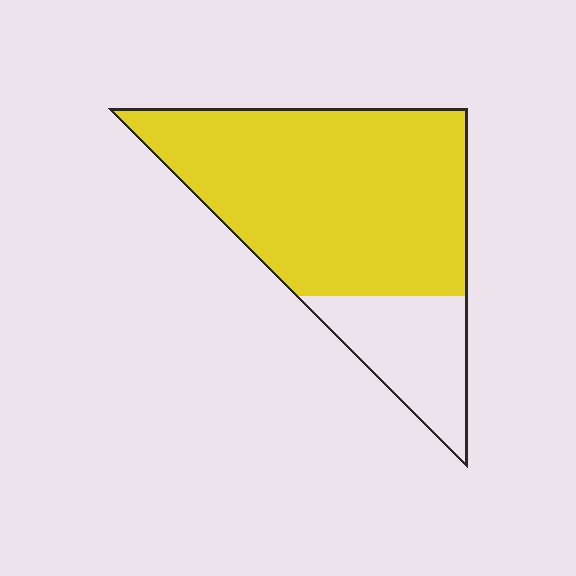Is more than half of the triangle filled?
Yes.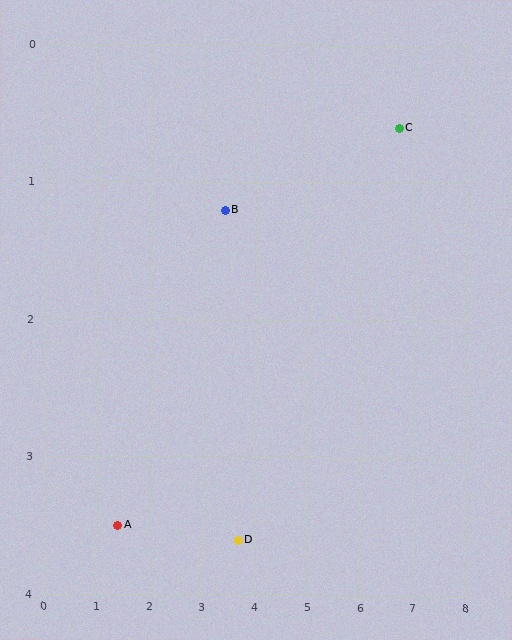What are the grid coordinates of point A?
Point A is at approximately (1.4, 3.5).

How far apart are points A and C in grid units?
Points A and C are about 6.0 grid units apart.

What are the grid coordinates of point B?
Point B is at approximately (3.4, 1.2).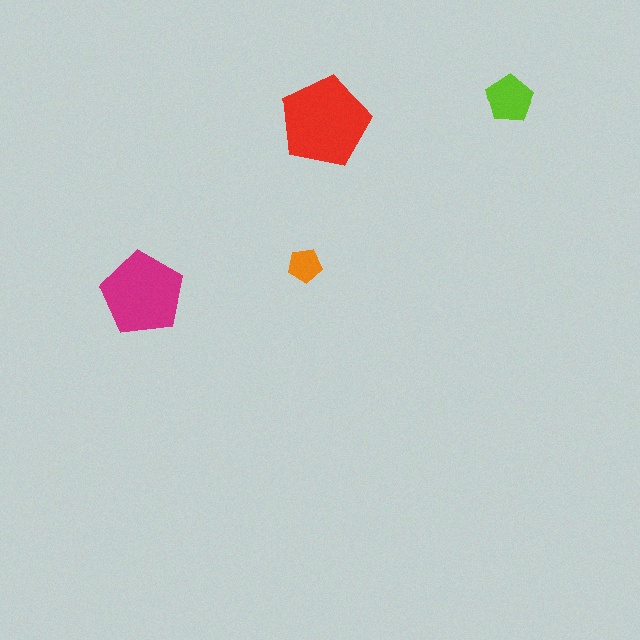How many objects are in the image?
There are 4 objects in the image.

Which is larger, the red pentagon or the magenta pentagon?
The red one.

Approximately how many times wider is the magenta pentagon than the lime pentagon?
About 2 times wider.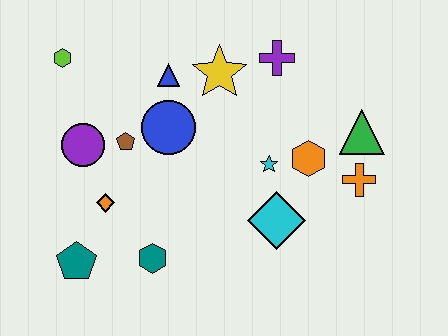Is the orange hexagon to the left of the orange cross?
Yes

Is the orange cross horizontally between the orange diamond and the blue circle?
No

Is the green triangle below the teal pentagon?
No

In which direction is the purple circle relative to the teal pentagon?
The purple circle is above the teal pentagon.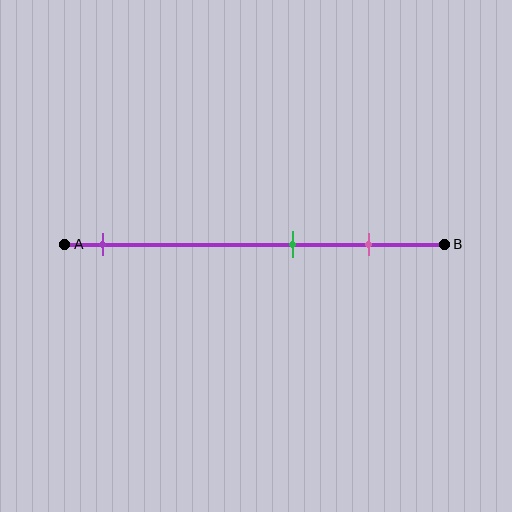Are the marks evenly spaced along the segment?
No, the marks are not evenly spaced.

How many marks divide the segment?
There are 3 marks dividing the segment.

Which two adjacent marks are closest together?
The green and pink marks are the closest adjacent pair.